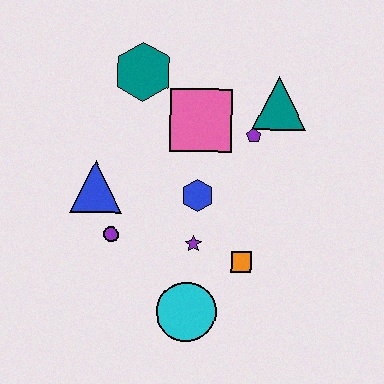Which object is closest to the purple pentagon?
The teal triangle is closest to the purple pentagon.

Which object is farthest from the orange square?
The teal hexagon is farthest from the orange square.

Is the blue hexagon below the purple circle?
No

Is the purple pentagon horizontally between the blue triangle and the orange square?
No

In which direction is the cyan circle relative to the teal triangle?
The cyan circle is below the teal triangle.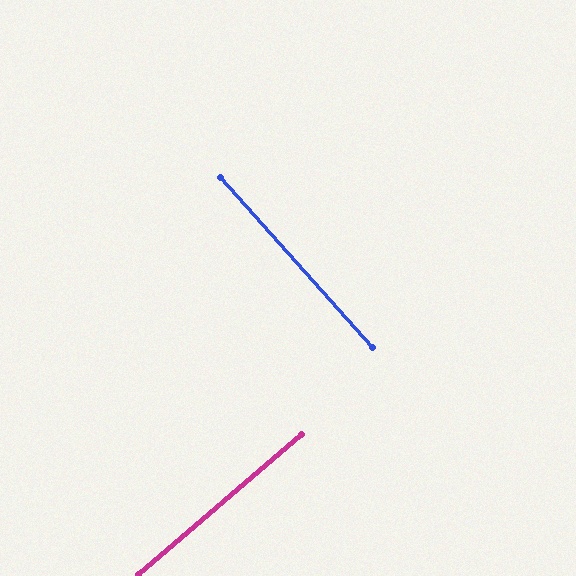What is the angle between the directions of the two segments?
Approximately 89 degrees.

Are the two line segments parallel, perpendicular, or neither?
Perpendicular — they meet at approximately 89°.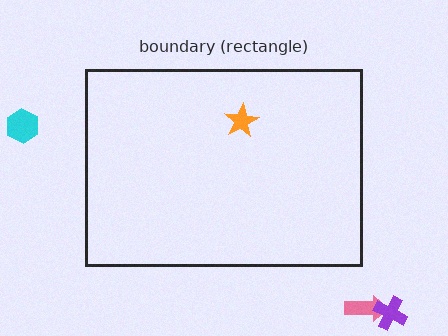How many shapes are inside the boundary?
1 inside, 3 outside.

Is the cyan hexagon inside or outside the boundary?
Outside.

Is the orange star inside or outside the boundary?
Inside.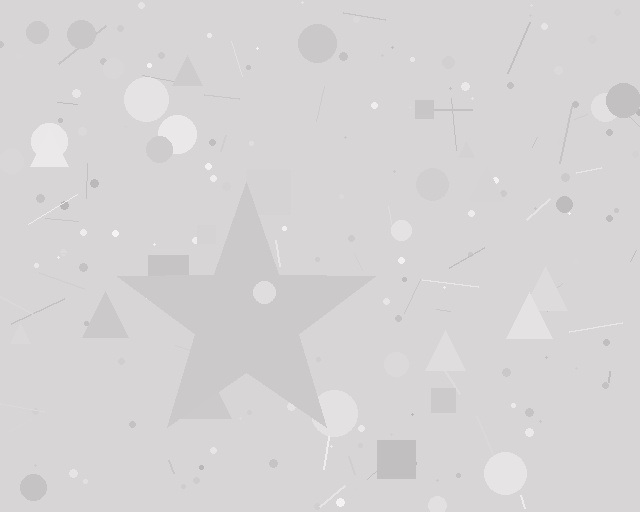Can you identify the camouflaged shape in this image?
The camouflaged shape is a star.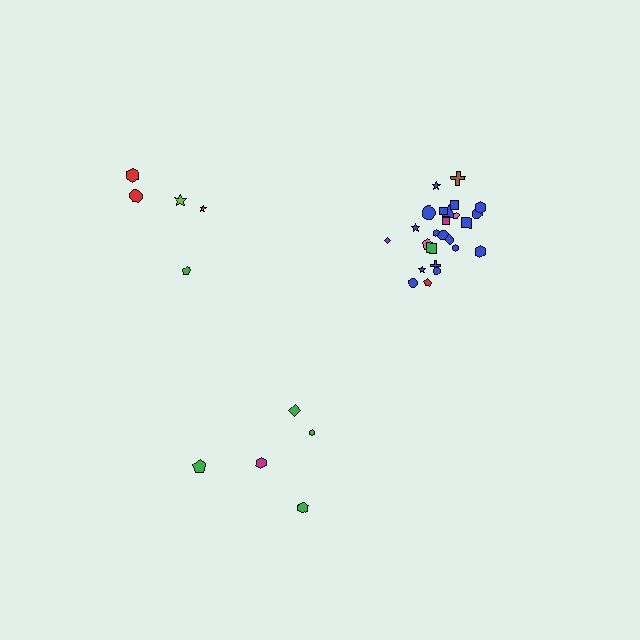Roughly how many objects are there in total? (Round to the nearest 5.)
Roughly 35 objects in total.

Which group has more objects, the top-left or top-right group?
The top-right group.